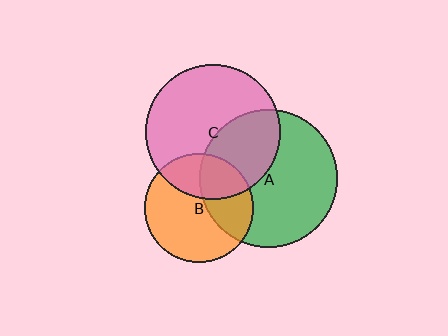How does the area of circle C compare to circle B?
Approximately 1.5 times.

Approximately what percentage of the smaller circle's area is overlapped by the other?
Approximately 35%.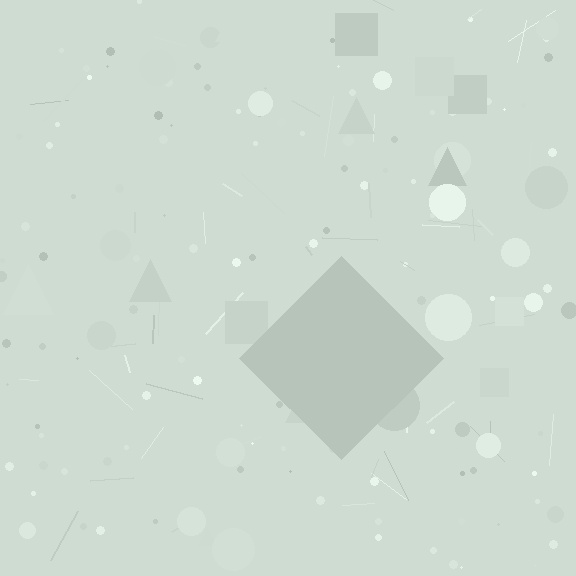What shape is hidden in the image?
A diamond is hidden in the image.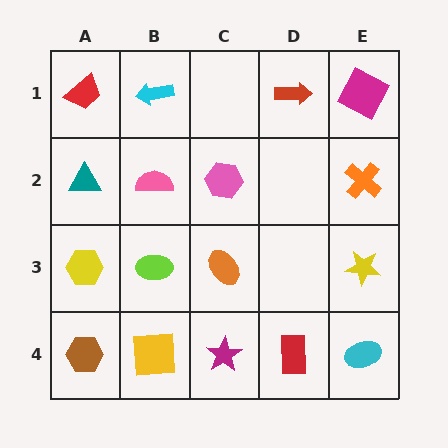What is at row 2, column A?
A teal triangle.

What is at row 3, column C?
An orange ellipse.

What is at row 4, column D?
A red rectangle.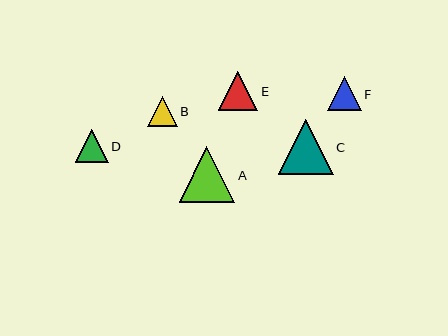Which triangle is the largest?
Triangle A is the largest with a size of approximately 55 pixels.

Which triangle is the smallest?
Triangle B is the smallest with a size of approximately 30 pixels.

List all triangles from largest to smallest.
From largest to smallest: A, C, E, F, D, B.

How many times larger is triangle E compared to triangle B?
Triangle E is approximately 1.3 times the size of triangle B.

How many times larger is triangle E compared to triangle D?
Triangle E is approximately 1.2 times the size of triangle D.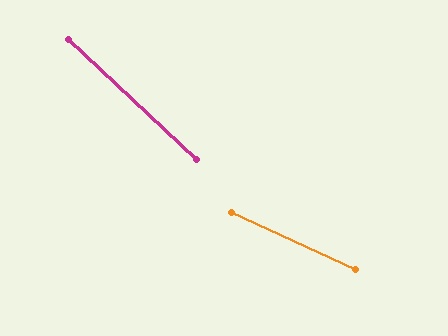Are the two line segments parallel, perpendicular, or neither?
Neither parallel nor perpendicular — they differ by about 19°.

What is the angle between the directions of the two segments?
Approximately 19 degrees.